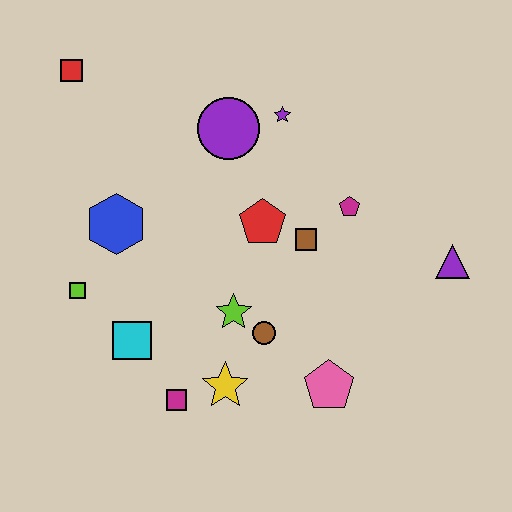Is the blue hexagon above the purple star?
No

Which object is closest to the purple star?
The purple circle is closest to the purple star.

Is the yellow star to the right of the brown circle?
No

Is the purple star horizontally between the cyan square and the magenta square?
No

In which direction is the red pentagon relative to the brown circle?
The red pentagon is above the brown circle.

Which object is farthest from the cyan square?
The purple triangle is farthest from the cyan square.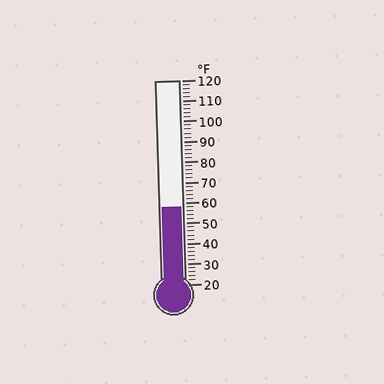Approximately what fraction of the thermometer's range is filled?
The thermometer is filled to approximately 40% of its range.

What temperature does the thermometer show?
The thermometer shows approximately 58°F.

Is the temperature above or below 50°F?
The temperature is above 50°F.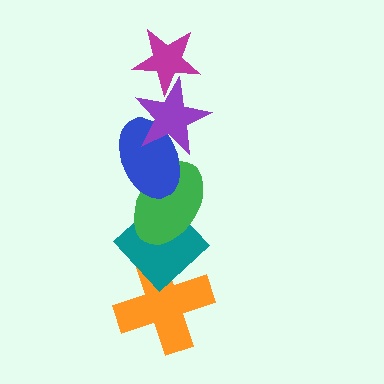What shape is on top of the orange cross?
The teal diamond is on top of the orange cross.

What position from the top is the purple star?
The purple star is 2nd from the top.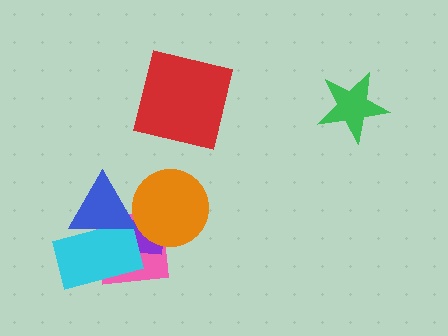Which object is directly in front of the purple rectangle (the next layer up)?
The cyan rectangle is directly in front of the purple rectangle.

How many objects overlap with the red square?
0 objects overlap with the red square.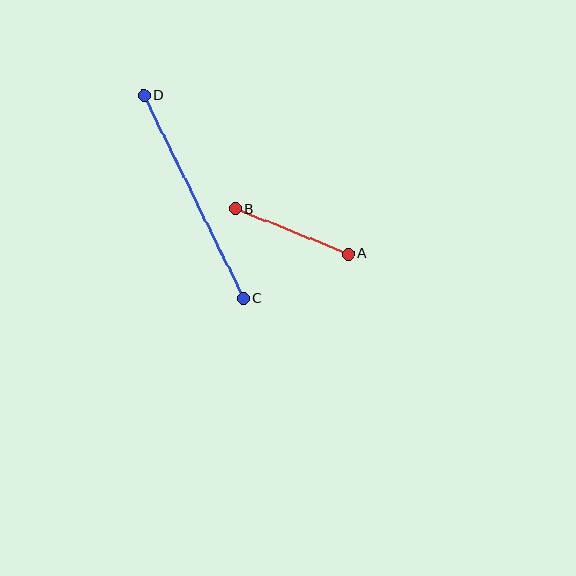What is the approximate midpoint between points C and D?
The midpoint is at approximately (193, 197) pixels.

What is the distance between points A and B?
The distance is approximately 122 pixels.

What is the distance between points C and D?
The distance is approximately 226 pixels.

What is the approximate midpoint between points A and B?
The midpoint is at approximately (292, 231) pixels.